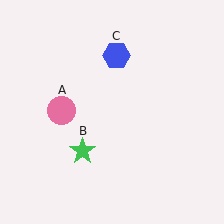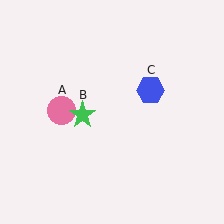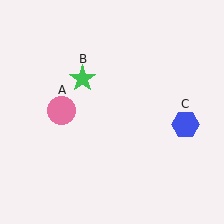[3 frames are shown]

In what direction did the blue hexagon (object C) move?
The blue hexagon (object C) moved down and to the right.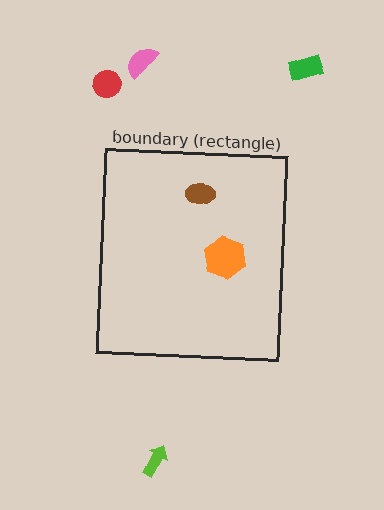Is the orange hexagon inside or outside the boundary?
Inside.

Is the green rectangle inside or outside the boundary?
Outside.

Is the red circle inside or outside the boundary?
Outside.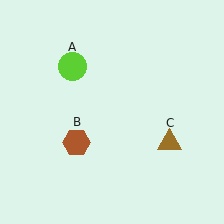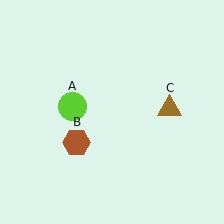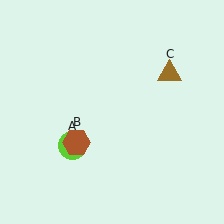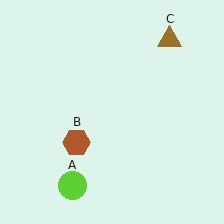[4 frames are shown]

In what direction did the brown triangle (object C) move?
The brown triangle (object C) moved up.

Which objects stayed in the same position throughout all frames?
Brown hexagon (object B) remained stationary.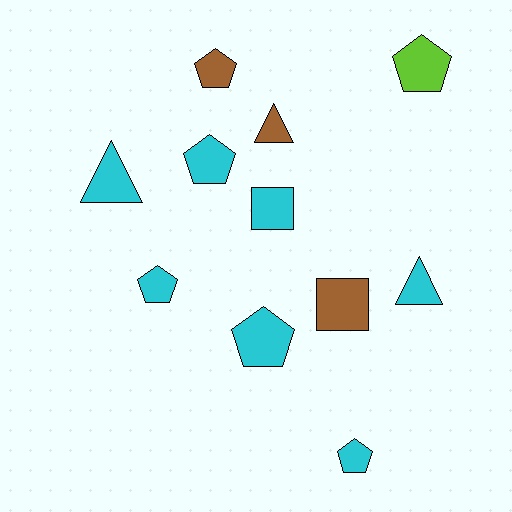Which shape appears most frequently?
Pentagon, with 6 objects.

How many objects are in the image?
There are 11 objects.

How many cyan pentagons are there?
There are 4 cyan pentagons.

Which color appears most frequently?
Cyan, with 7 objects.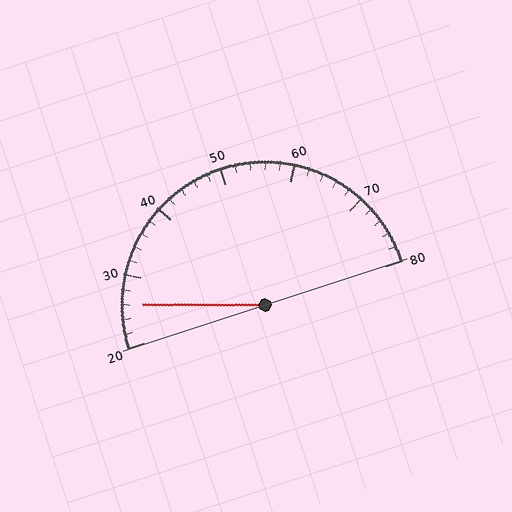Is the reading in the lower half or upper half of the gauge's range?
The reading is in the lower half of the range (20 to 80).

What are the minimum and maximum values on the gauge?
The gauge ranges from 20 to 80.